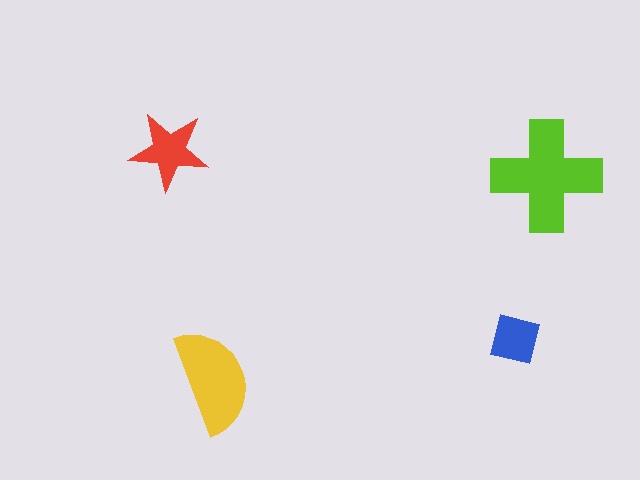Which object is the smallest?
The blue square.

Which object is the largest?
The lime cross.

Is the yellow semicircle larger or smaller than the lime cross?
Smaller.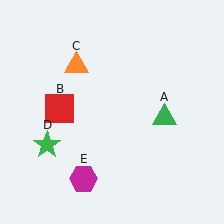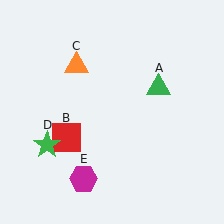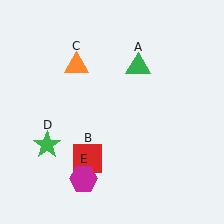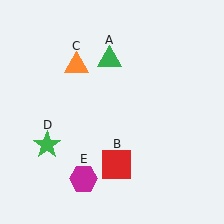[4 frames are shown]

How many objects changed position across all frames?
2 objects changed position: green triangle (object A), red square (object B).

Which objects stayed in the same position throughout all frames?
Orange triangle (object C) and green star (object D) and magenta hexagon (object E) remained stationary.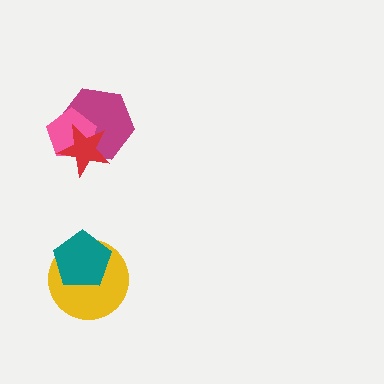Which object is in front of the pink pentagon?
The red star is in front of the pink pentagon.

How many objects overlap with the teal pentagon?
1 object overlaps with the teal pentagon.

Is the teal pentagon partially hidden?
No, no other shape covers it.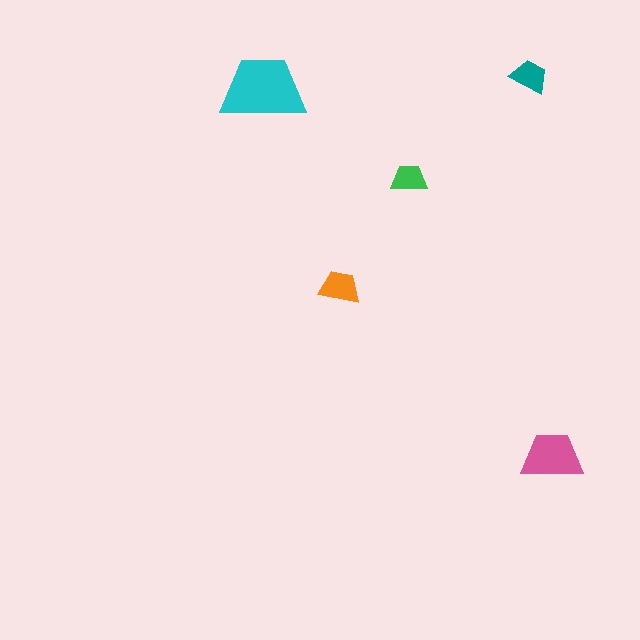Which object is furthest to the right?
The pink trapezoid is rightmost.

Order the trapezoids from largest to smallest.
the cyan one, the pink one, the orange one, the teal one, the green one.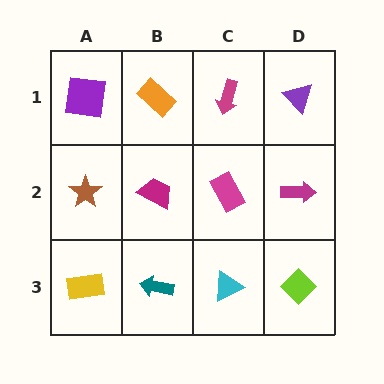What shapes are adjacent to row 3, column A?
A brown star (row 2, column A), a teal arrow (row 3, column B).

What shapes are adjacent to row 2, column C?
A magenta arrow (row 1, column C), a cyan triangle (row 3, column C), a magenta trapezoid (row 2, column B), a magenta arrow (row 2, column D).